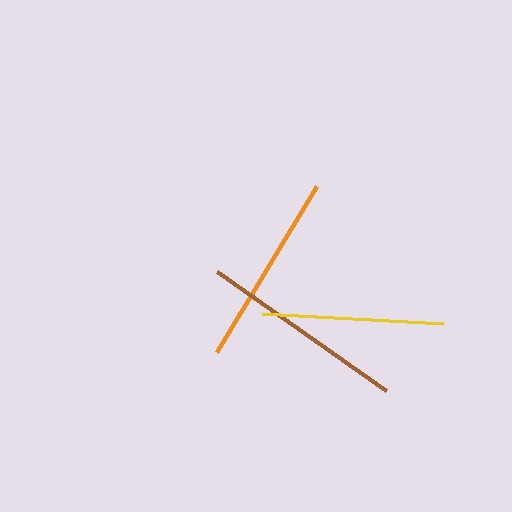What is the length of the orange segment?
The orange segment is approximately 194 pixels long.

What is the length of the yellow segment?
The yellow segment is approximately 181 pixels long.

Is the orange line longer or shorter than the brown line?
The brown line is longer than the orange line.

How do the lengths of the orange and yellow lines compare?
The orange and yellow lines are approximately the same length.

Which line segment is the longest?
The brown line is the longest at approximately 207 pixels.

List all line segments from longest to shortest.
From longest to shortest: brown, orange, yellow.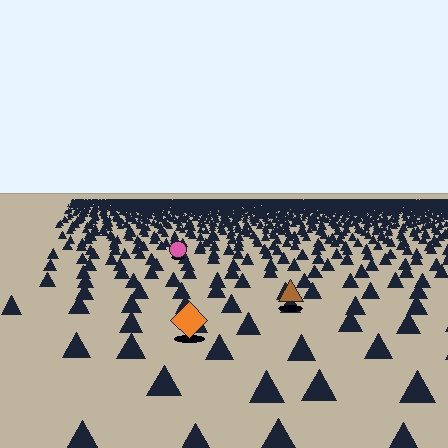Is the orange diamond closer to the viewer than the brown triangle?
Yes. The orange diamond is closer — you can tell from the texture gradient: the ground texture is coarser near it.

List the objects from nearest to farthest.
From nearest to farthest: the orange diamond, the brown triangle, the pink circle.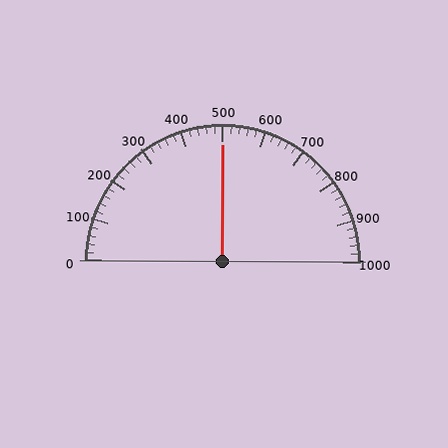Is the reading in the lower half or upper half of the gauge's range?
The reading is in the upper half of the range (0 to 1000).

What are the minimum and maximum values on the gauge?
The gauge ranges from 0 to 1000.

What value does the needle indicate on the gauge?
The needle indicates approximately 500.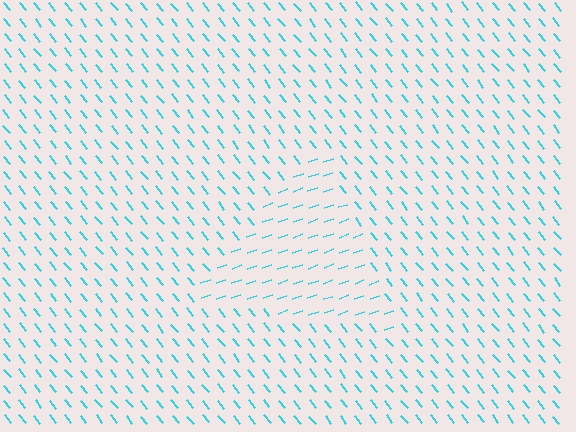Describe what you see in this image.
The image is filled with small cyan line segments. A triangle region in the image has lines oriented differently from the surrounding lines, creating a visible texture boundary.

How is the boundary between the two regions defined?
The boundary is defined purely by a change in line orientation (approximately 71 degrees difference). All lines are the same color and thickness.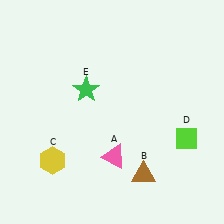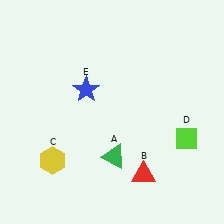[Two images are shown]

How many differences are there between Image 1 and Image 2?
There are 3 differences between the two images.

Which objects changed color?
A changed from pink to green. B changed from brown to red. E changed from green to blue.